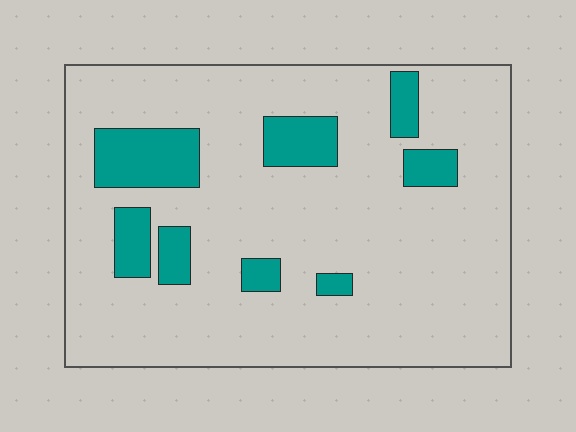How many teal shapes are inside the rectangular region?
8.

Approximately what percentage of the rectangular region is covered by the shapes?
Approximately 15%.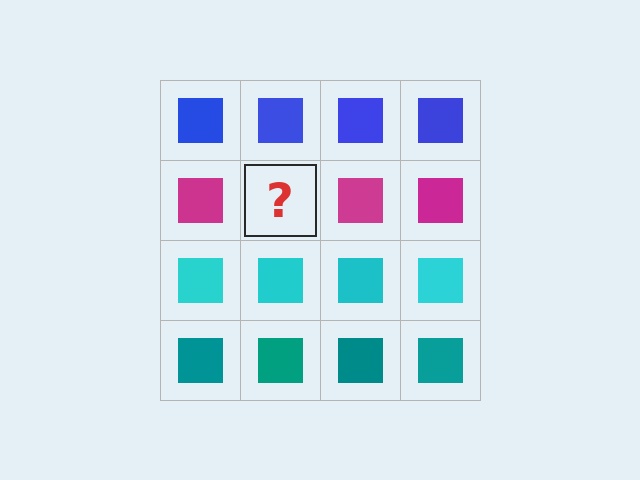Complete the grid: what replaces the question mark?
The question mark should be replaced with a magenta square.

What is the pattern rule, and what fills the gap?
The rule is that each row has a consistent color. The gap should be filled with a magenta square.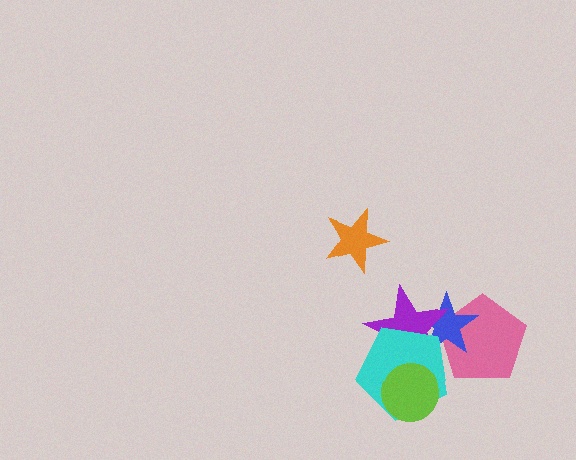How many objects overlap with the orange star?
0 objects overlap with the orange star.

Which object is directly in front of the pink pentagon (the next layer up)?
The blue star is directly in front of the pink pentagon.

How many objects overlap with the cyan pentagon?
4 objects overlap with the cyan pentagon.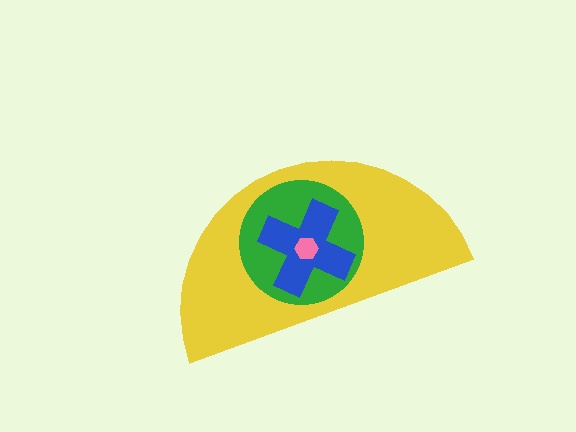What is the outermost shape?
The yellow semicircle.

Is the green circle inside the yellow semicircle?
Yes.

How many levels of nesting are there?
4.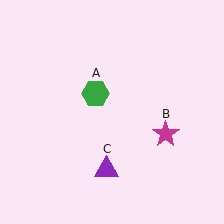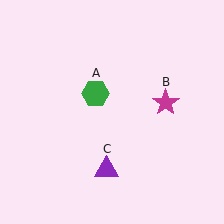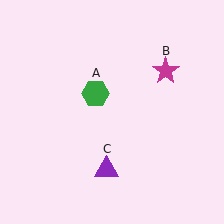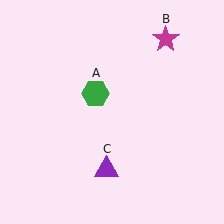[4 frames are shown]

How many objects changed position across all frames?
1 object changed position: magenta star (object B).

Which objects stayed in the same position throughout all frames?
Green hexagon (object A) and purple triangle (object C) remained stationary.